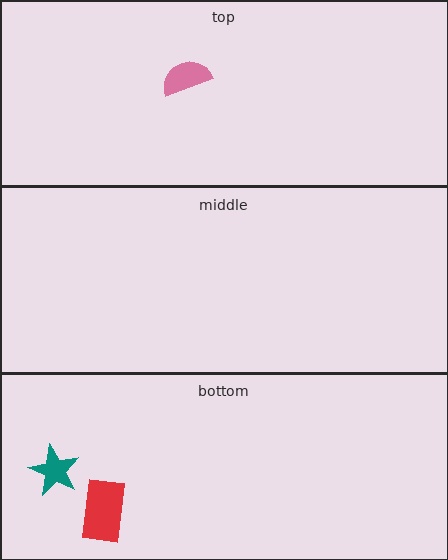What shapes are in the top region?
The pink semicircle.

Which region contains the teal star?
The bottom region.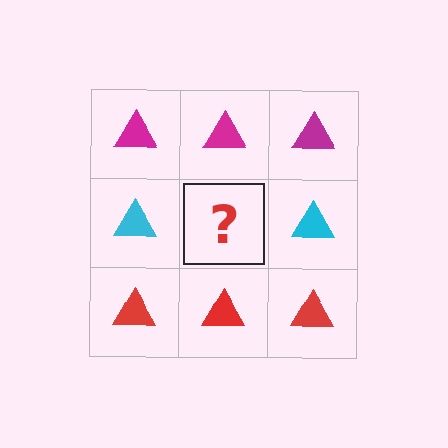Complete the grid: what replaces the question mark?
The question mark should be replaced with a cyan triangle.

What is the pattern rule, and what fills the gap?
The rule is that each row has a consistent color. The gap should be filled with a cyan triangle.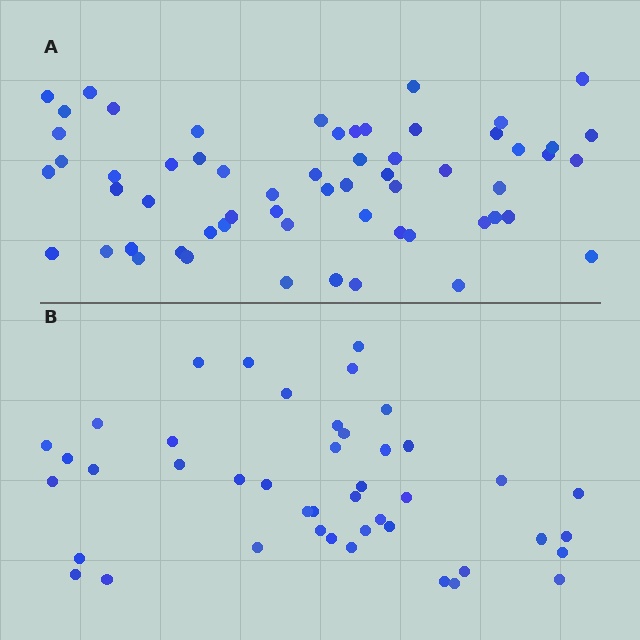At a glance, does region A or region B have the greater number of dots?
Region A (the top region) has more dots.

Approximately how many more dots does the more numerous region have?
Region A has approximately 15 more dots than region B.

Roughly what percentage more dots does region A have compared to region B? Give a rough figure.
About 35% more.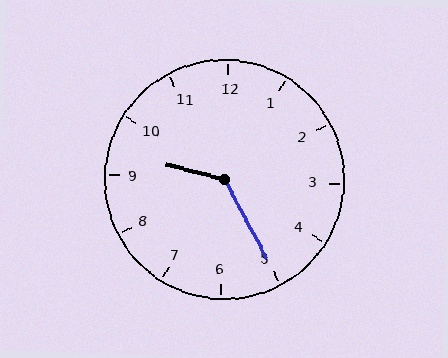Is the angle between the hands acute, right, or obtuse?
It is obtuse.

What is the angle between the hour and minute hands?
Approximately 132 degrees.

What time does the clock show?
9:25.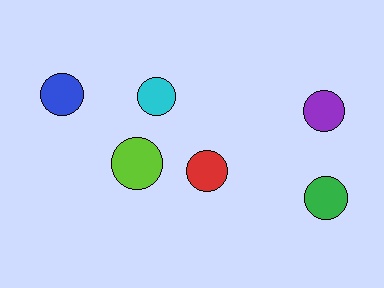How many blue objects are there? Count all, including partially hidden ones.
There is 1 blue object.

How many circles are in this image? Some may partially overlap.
There are 6 circles.